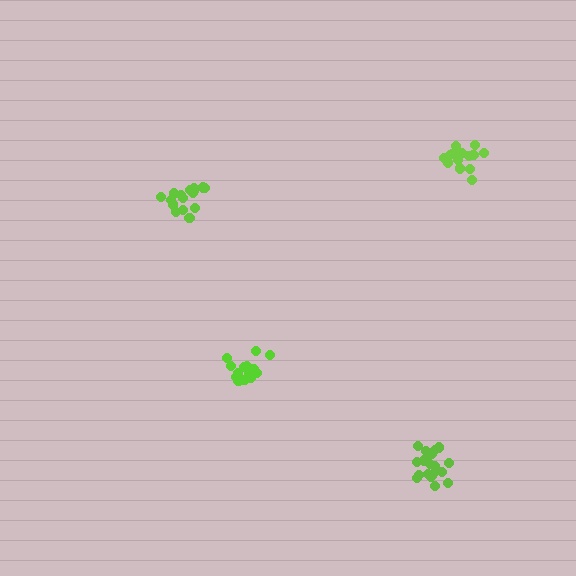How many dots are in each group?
Group 1: 15 dots, Group 2: 16 dots, Group 3: 15 dots, Group 4: 21 dots (67 total).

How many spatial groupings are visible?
There are 4 spatial groupings.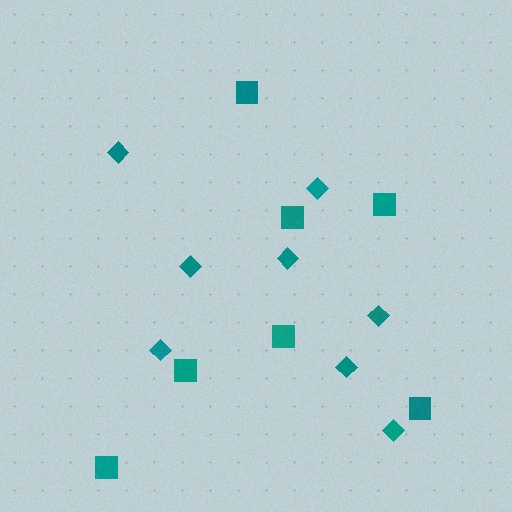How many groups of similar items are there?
There are 2 groups: one group of diamonds (8) and one group of squares (7).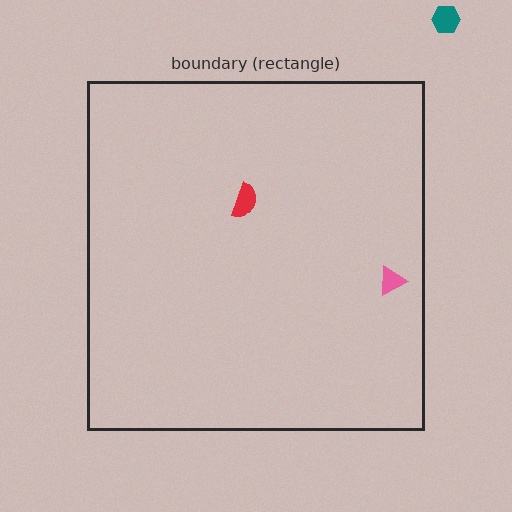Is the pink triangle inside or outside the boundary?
Inside.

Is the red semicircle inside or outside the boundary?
Inside.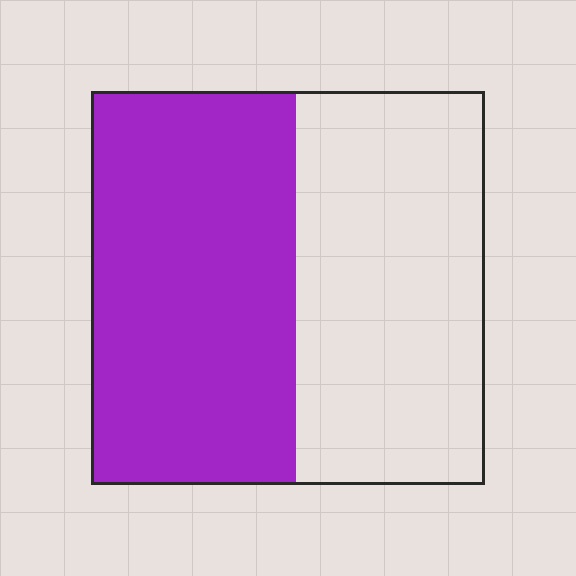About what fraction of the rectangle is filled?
About one half (1/2).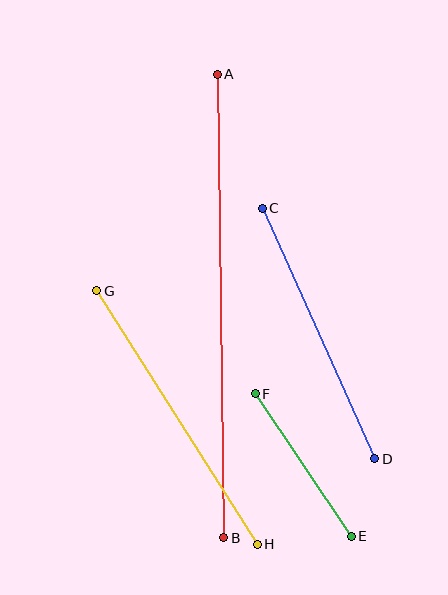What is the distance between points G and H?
The distance is approximately 300 pixels.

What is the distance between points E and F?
The distance is approximately 172 pixels.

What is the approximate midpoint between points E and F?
The midpoint is at approximately (303, 465) pixels.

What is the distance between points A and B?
The distance is approximately 464 pixels.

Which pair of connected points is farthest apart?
Points A and B are farthest apart.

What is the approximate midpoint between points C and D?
The midpoint is at approximately (318, 334) pixels.